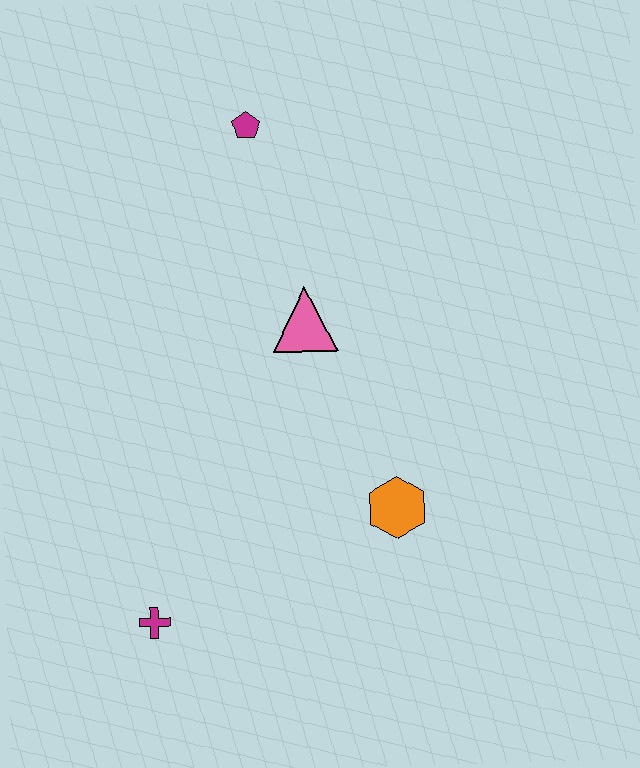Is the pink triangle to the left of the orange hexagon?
Yes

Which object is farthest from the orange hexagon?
The magenta pentagon is farthest from the orange hexagon.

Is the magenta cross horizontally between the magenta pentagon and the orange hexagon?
No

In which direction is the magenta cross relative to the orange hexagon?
The magenta cross is to the left of the orange hexagon.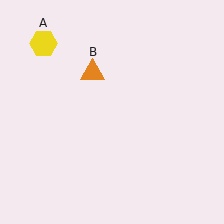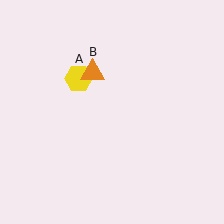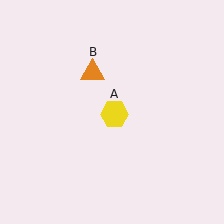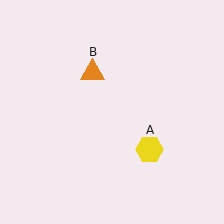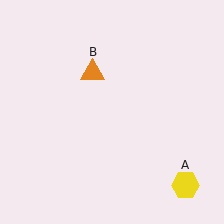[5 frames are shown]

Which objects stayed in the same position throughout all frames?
Orange triangle (object B) remained stationary.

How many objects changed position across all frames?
1 object changed position: yellow hexagon (object A).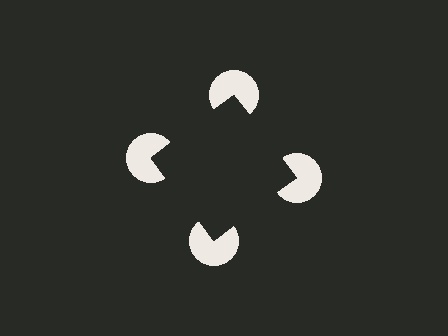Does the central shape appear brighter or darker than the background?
It typically appears slightly darker than the background, even though no actual brightness change is drawn.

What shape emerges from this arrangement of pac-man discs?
An illusory square — its edges are inferred from the aligned wedge cuts in the pac-man discs, not physically drawn.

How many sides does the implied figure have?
4 sides.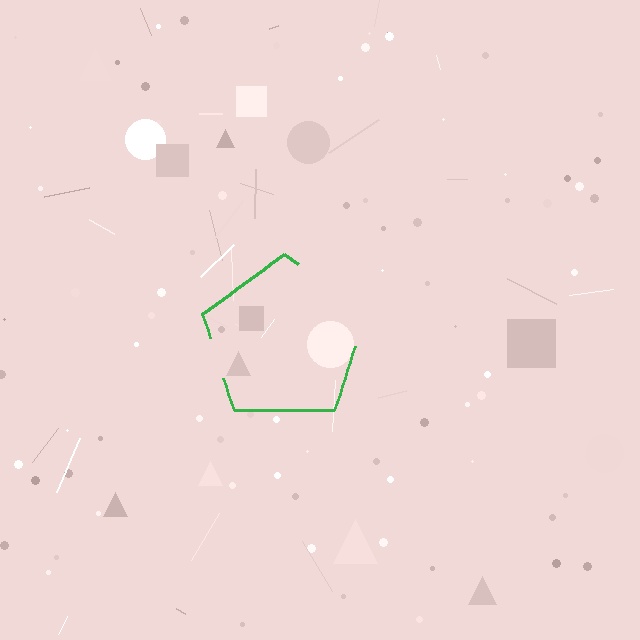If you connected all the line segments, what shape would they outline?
They would outline a pentagon.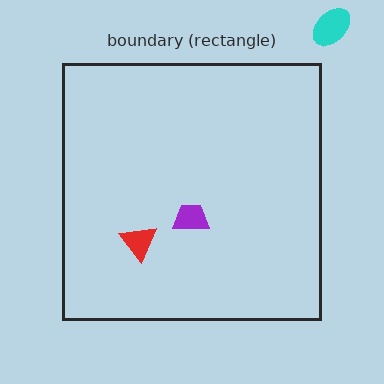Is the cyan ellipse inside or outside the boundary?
Outside.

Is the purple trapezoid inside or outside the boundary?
Inside.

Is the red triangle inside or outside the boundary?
Inside.